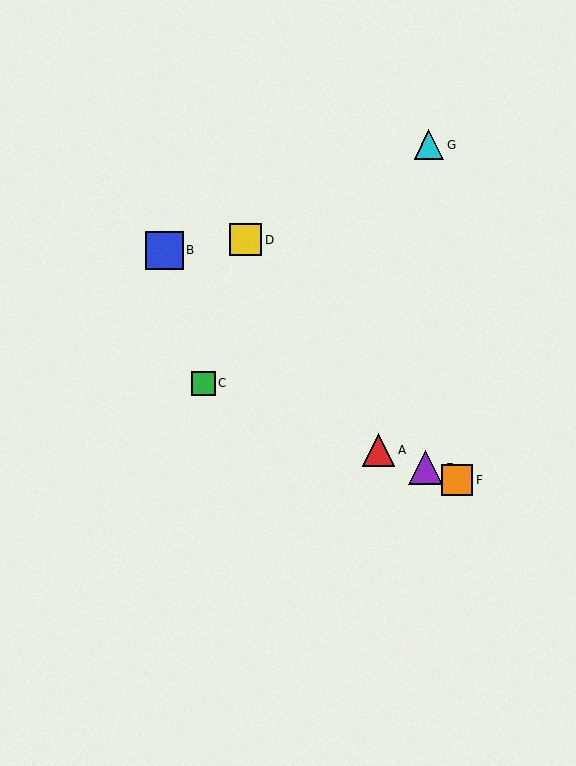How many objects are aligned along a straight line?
4 objects (A, C, E, F) are aligned along a straight line.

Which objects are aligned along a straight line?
Objects A, C, E, F are aligned along a straight line.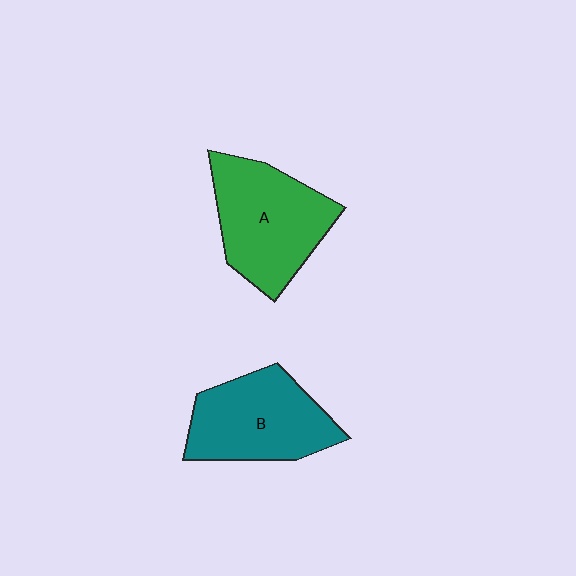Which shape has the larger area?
Shape A (green).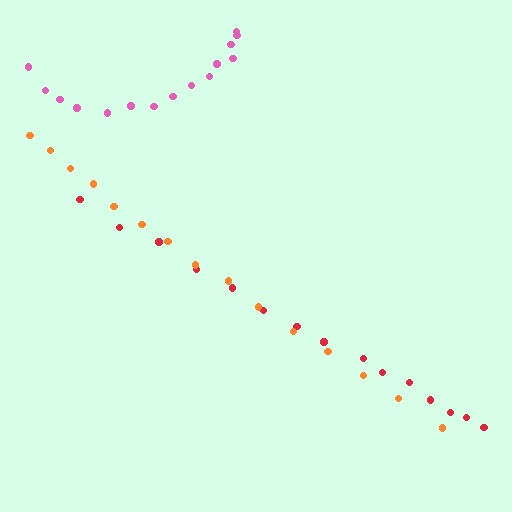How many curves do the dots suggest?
There are 3 distinct paths.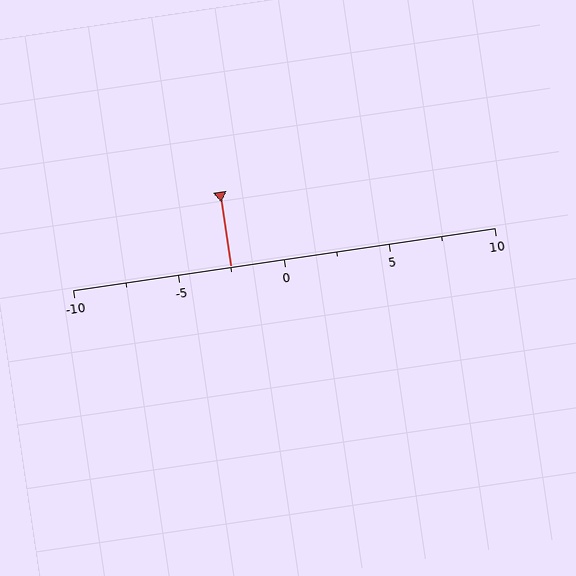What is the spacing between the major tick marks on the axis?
The major ticks are spaced 5 apart.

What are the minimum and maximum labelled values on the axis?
The axis runs from -10 to 10.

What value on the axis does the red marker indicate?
The marker indicates approximately -2.5.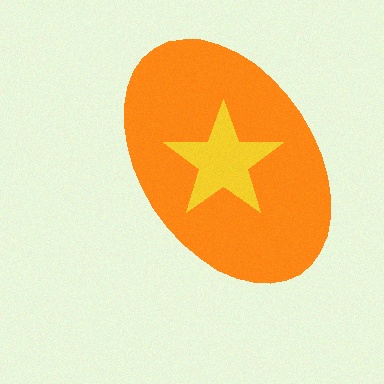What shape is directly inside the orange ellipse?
The yellow star.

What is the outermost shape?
The orange ellipse.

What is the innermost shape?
The yellow star.